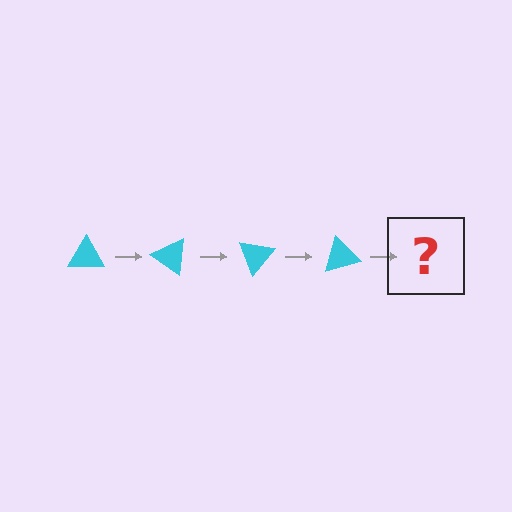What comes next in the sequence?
The next element should be a cyan triangle rotated 140 degrees.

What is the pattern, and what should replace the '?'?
The pattern is that the triangle rotates 35 degrees each step. The '?' should be a cyan triangle rotated 140 degrees.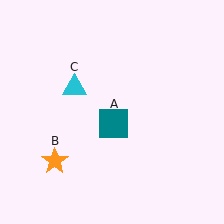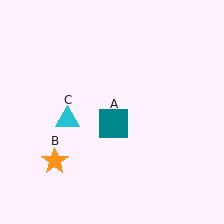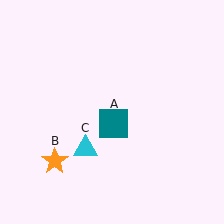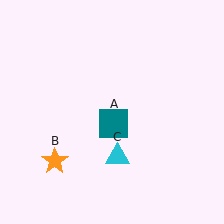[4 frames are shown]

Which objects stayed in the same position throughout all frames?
Teal square (object A) and orange star (object B) remained stationary.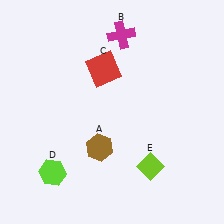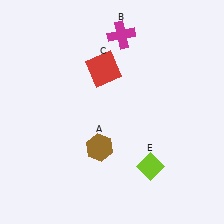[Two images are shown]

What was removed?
The lime hexagon (D) was removed in Image 2.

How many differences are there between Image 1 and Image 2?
There is 1 difference between the two images.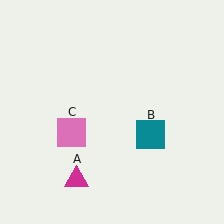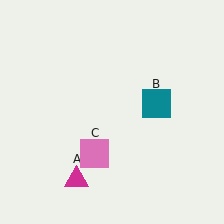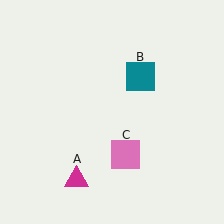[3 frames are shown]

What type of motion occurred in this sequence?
The teal square (object B), pink square (object C) rotated counterclockwise around the center of the scene.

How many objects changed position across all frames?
2 objects changed position: teal square (object B), pink square (object C).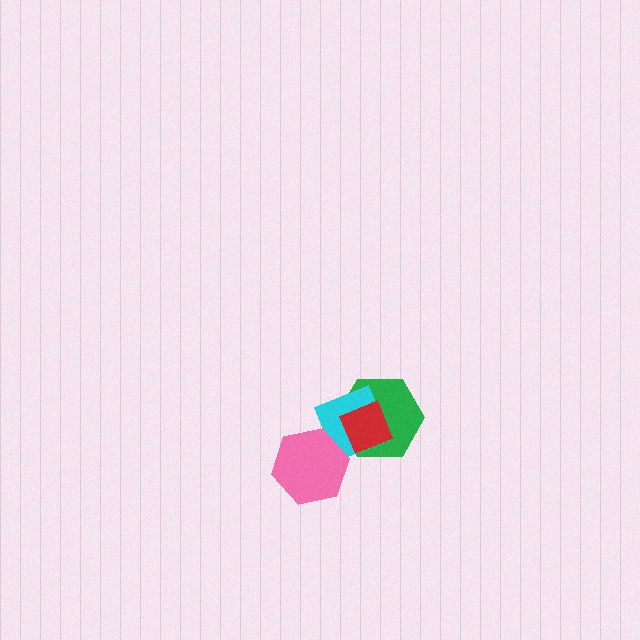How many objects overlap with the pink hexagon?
1 object overlaps with the pink hexagon.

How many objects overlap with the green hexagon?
2 objects overlap with the green hexagon.